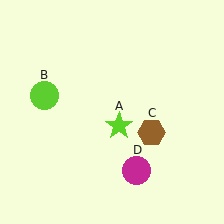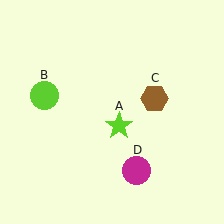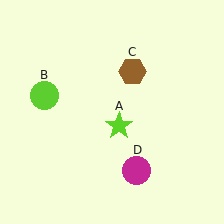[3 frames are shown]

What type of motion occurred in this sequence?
The brown hexagon (object C) rotated counterclockwise around the center of the scene.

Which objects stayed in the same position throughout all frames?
Lime star (object A) and lime circle (object B) and magenta circle (object D) remained stationary.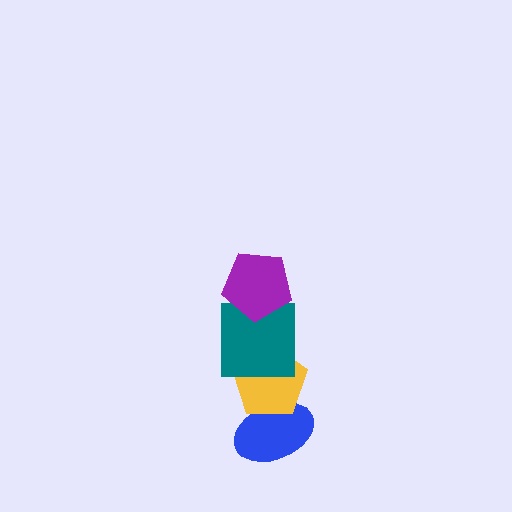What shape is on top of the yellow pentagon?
The teal square is on top of the yellow pentagon.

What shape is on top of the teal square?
The purple pentagon is on top of the teal square.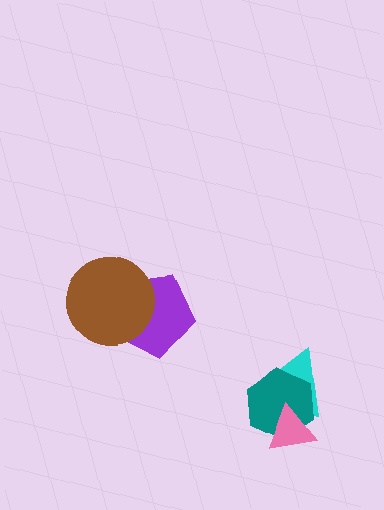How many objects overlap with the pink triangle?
2 objects overlap with the pink triangle.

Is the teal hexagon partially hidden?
Yes, it is partially covered by another shape.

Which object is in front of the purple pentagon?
The brown circle is in front of the purple pentagon.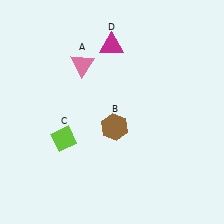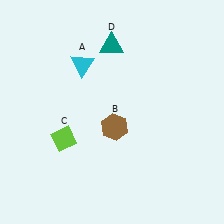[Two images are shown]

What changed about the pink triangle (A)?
In Image 1, A is pink. In Image 2, it changed to cyan.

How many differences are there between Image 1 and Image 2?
There are 2 differences between the two images.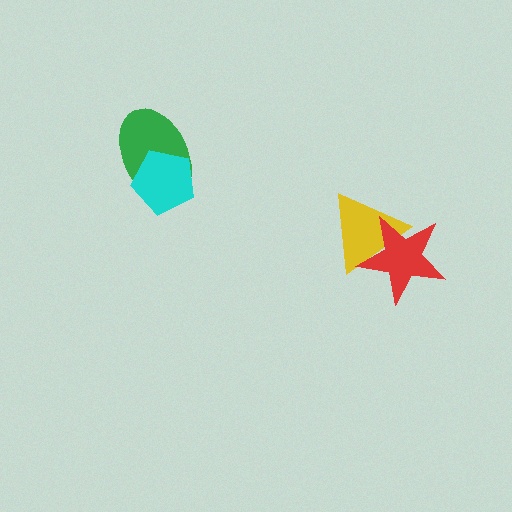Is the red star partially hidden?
No, no other shape covers it.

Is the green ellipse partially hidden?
Yes, it is partially covered by another shape.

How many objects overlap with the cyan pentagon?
1 object overlaps with the cyan pentagon.